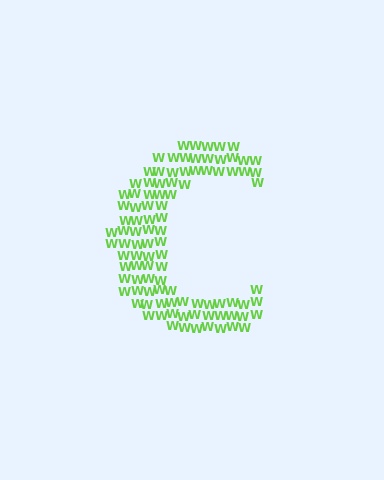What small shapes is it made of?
It is made of small letter W's.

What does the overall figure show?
The overall figure shows the letter C.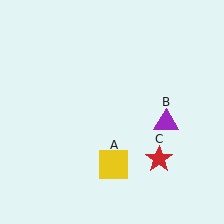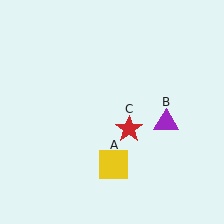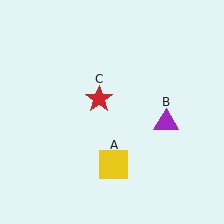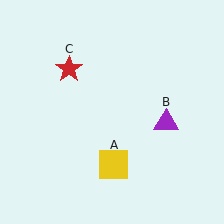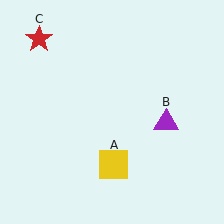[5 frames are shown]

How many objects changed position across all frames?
1 object changed position: red star (object C).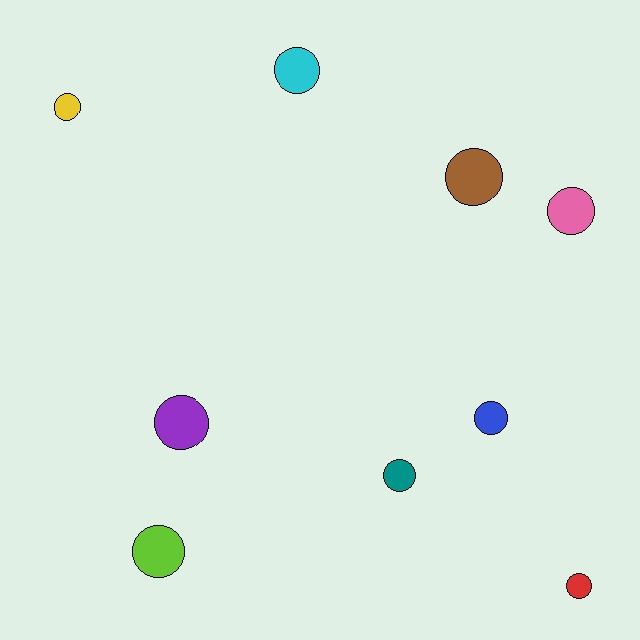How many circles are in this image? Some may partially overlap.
There are 9 circles.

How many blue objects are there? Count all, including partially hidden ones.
There is 1 blue object.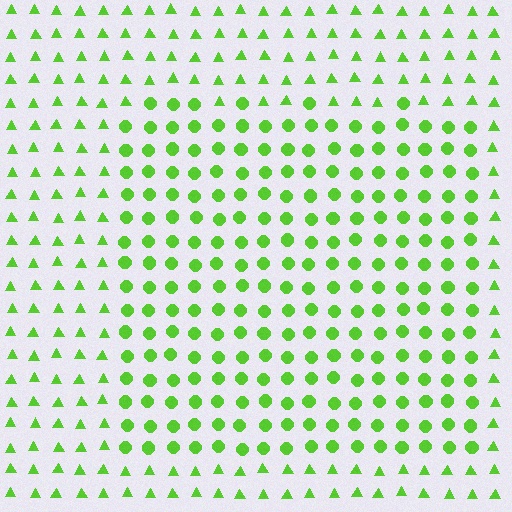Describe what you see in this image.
The image is filled with small lime elements arranged in a uniform grid. A rectangle-shaped region contains circles, while the surrounding area contains triangles. The boundary is defined purely by the change in element shape.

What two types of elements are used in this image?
The image uses circles inside the rectangle region and triangles outside it.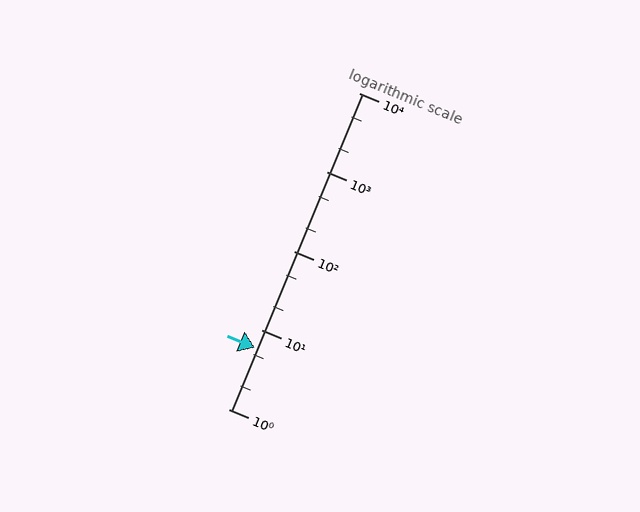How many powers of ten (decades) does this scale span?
The scale spans 4 decades, from 1 to 10000.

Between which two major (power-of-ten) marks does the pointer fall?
The pointer is between 1 and 10.